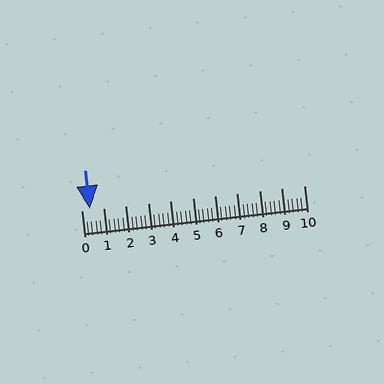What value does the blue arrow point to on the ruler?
The blue arrow points to approximately 0.4.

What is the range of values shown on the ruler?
The ruler shows values from 0 to 10.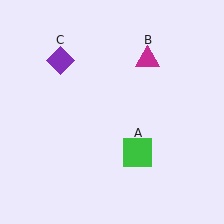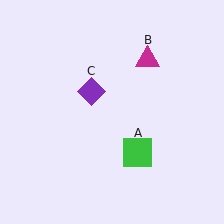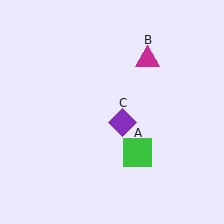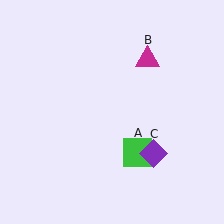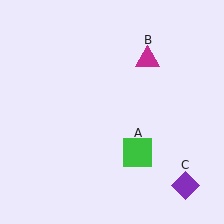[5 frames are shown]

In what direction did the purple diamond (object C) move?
The purple diamond (object C) moved down and to the right.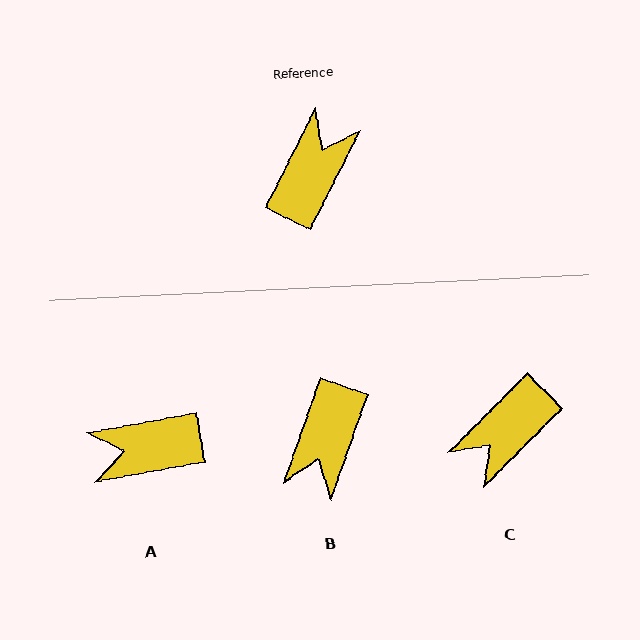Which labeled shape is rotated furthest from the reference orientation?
B, about 173 degrees away.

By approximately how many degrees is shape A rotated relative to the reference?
Approximately 127 degrees counter-clockwise.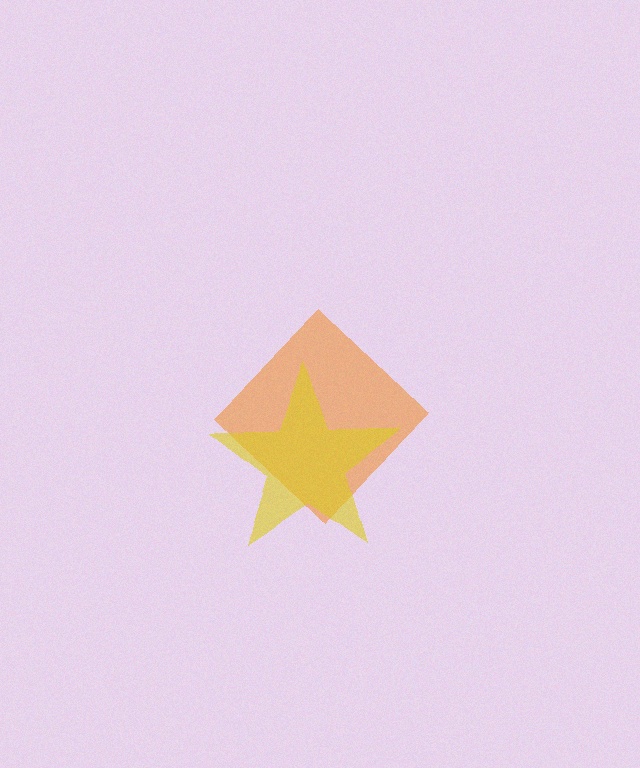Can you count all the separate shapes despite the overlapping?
Yes, there are 2 separate shapes.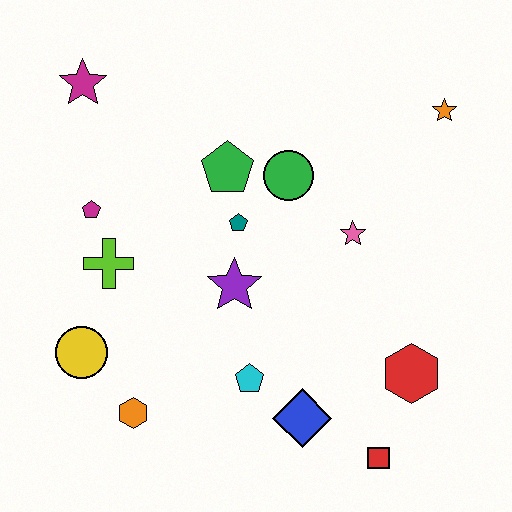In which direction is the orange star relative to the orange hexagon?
The orange star is to the right of the orange hexagon.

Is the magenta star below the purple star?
No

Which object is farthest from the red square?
The magenta star is farthest from the red square.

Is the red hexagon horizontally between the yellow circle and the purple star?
No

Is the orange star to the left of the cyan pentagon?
No